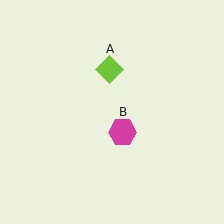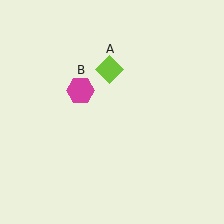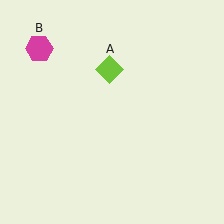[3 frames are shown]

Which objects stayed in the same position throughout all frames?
Lime diamond (object A) remained stationary.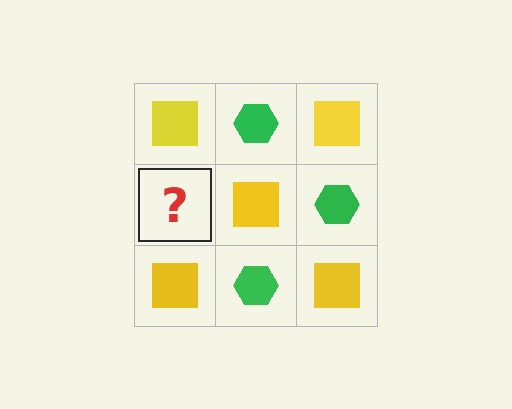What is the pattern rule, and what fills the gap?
The rule is that it alternates yellow square and green hexagon in a checkerboard pattern. The gap should be filled with a green hexagon.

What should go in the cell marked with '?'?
The missing cell should contain a green hexagon.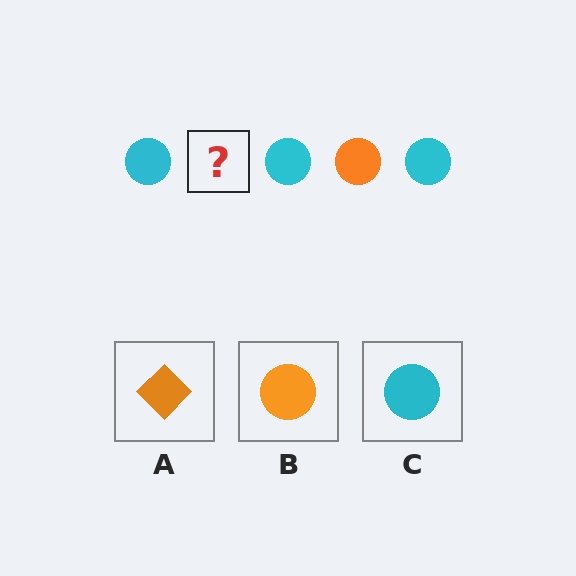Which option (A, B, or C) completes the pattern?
B.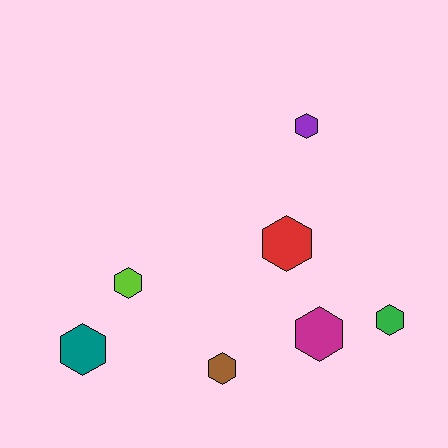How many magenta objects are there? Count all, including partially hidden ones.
There is 1 magenta object.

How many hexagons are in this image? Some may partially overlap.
There are 7 hexagons.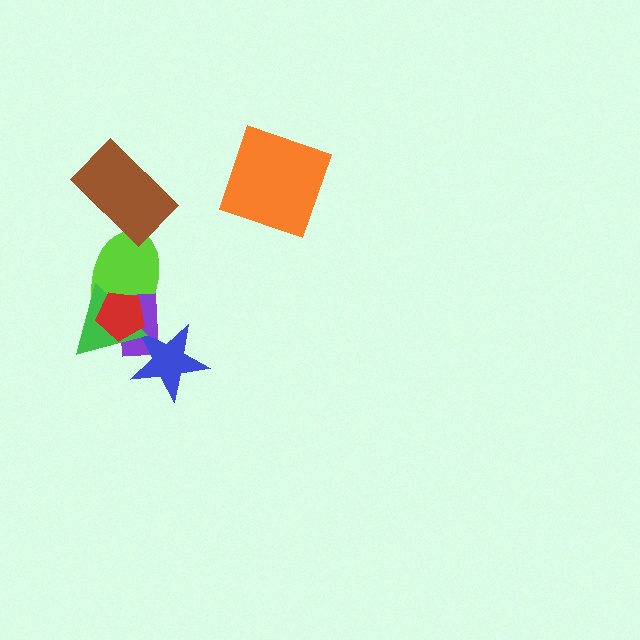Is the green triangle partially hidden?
Yes, it is partially covered by another shape.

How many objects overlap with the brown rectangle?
1 object overlaps with the brown rectangle.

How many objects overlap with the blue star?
2 objects overlap with the blue star.